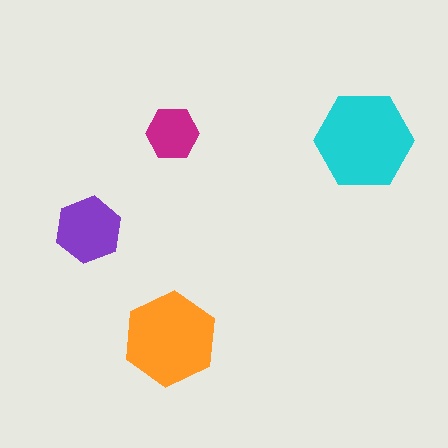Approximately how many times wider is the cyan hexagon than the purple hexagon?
About 1.5 times wider.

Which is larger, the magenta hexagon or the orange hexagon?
The orange one.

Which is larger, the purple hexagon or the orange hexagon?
The orange one.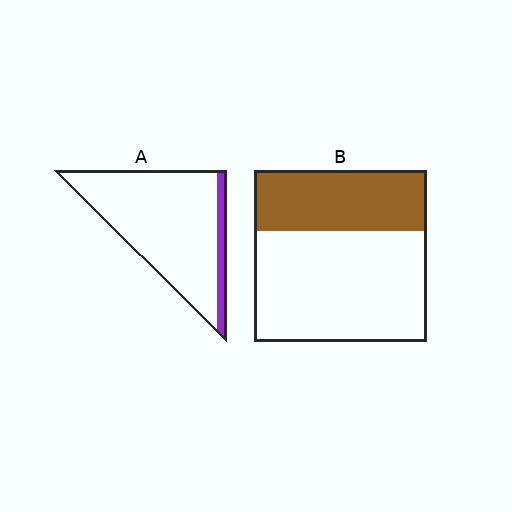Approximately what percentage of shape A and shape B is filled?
A is approximately 10% and B is approximately 35%.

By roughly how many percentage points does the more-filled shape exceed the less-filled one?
By roughly 25 percentage points (B over A).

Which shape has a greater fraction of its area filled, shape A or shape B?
Shape B.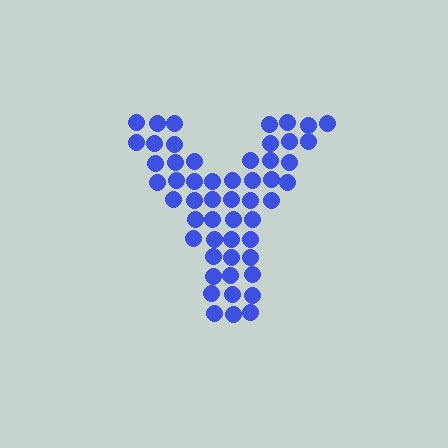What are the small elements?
The small elements are circles.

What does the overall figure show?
The overall figure shows the letter Y.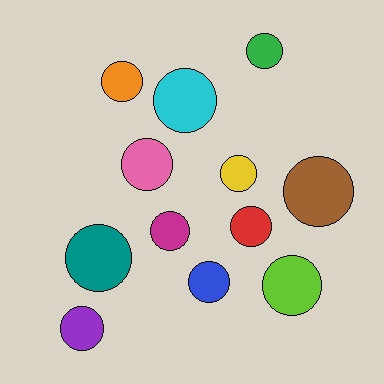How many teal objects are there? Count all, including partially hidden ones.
There is 1 teal object.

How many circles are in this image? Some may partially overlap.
There are 12 circles.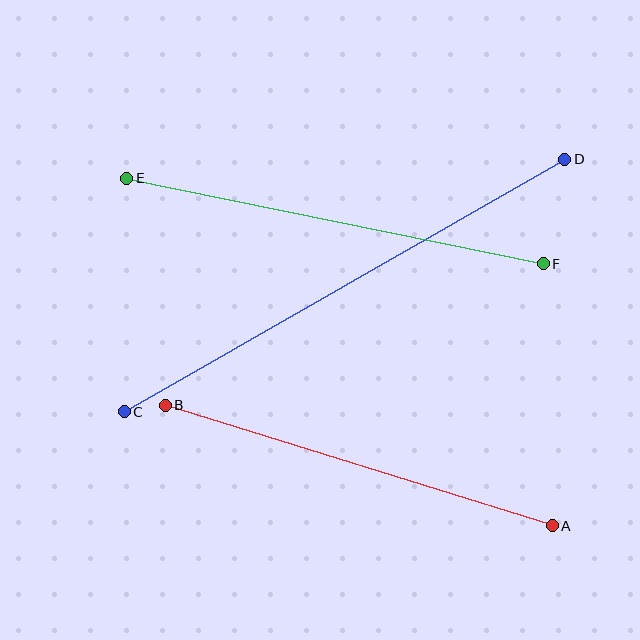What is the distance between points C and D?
The distance is approximately 508 pixels.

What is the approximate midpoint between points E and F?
The midpoint is at approximately (335, 221) pixels.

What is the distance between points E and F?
The distance is approximately 425 pixels.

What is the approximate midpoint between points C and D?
The midpoint is at approximately (345, 285) pixels.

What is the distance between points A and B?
The distance is approximately 405 pixels.